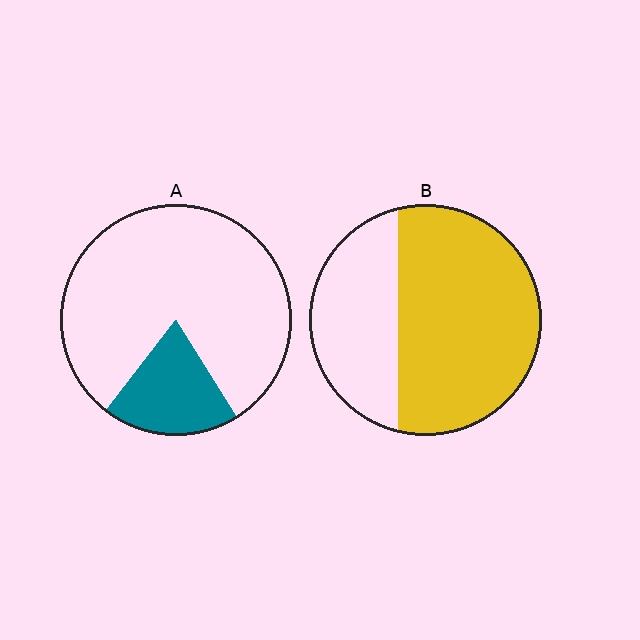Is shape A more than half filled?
No.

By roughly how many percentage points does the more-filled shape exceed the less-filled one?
By roughly 45 percentage points (B over A).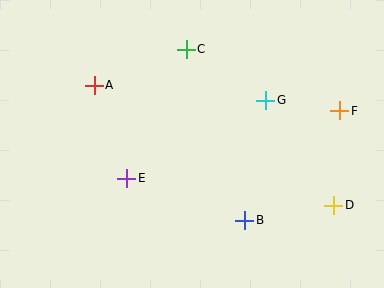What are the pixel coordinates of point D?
Point D is at (334, 205).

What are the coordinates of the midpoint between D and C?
The midpoint between D and C is at (260, 127).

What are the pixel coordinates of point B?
Point B is at (245, 220).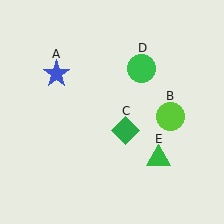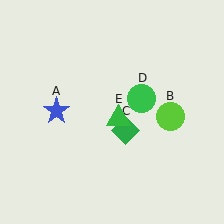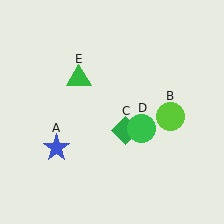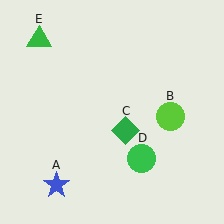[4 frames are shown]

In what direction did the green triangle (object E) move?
The green triangle (object E) moved up and to the left.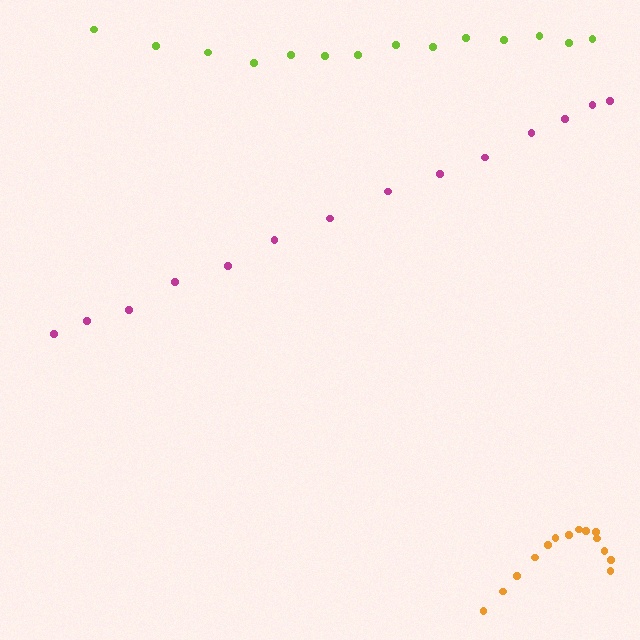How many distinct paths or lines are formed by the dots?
There are 3 distinct paths.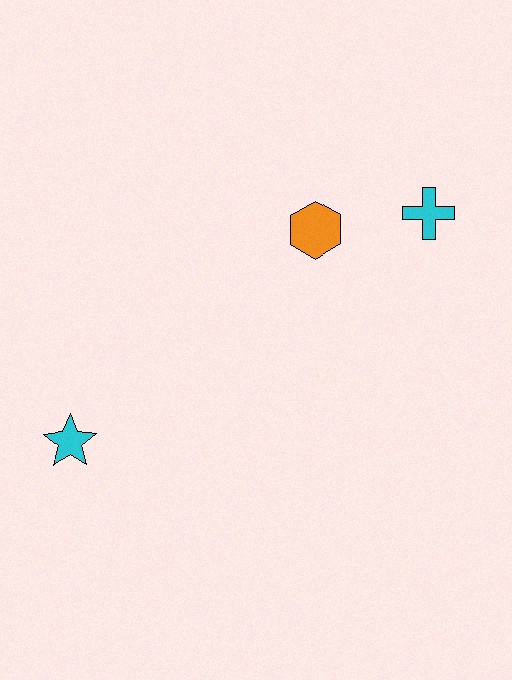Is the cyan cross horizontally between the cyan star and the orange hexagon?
No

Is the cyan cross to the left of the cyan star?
No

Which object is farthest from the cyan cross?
The cyan star is farthest from the cyan cross.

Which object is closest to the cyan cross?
The orange hexagon is closest to the cyan cross.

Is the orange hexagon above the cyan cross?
No